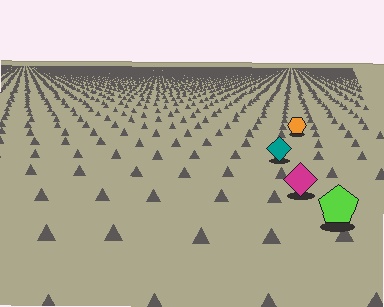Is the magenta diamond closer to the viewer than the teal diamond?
Yes. The magenta diamond is closer — you can tell from the texture gradient: the ground texture is coarser near it.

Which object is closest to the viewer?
The lime pentagon is closest. The texture marks near it are larger and more spread out.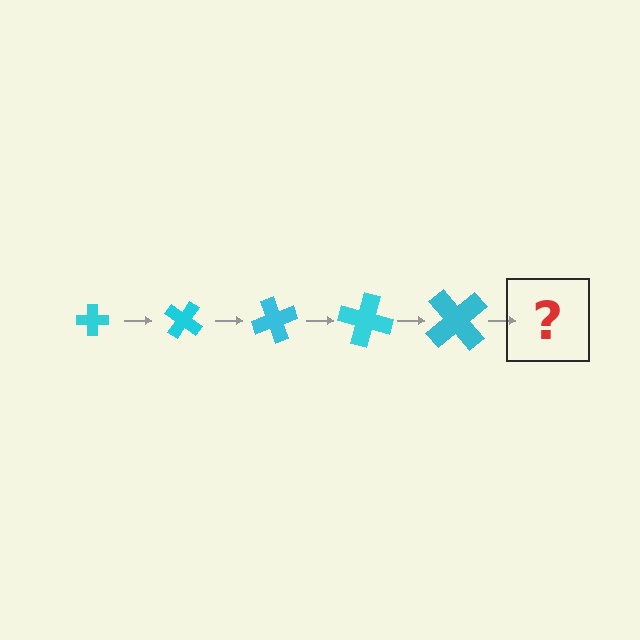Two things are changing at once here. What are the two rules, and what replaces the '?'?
The two rules are that the cross grows larger each step and it rotates 35 degrees each step. The '?' should be a cross, larger than the previous one and rotated 175 degrees from the start.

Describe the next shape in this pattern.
It should be a cross, larger than the previous one and rotated 175 degrees from the start.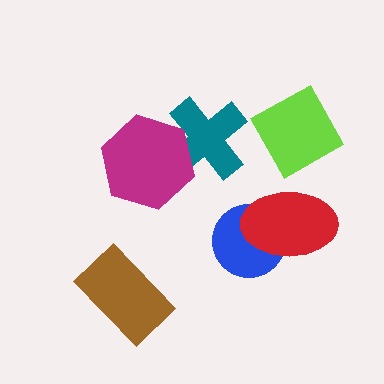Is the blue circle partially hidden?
Yes, it is partially covered by another shape.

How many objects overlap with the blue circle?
1 object overlaps with the blue circle.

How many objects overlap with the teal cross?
1 object overlaps with the teal cross.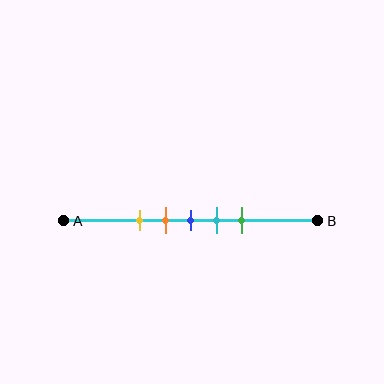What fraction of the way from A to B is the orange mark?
The orange mark is approximately 40% (0.4) of the way from A to B.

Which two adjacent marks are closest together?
The orange and blue marks are the closest adjacent pair.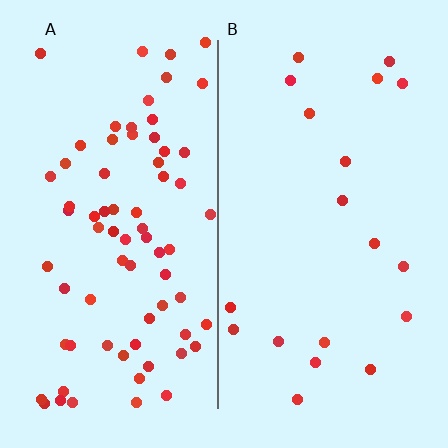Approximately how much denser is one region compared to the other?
Approximately 3.8× — region A over region B.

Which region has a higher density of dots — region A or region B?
A (the left).